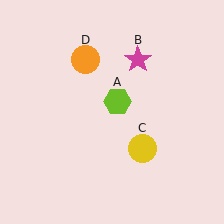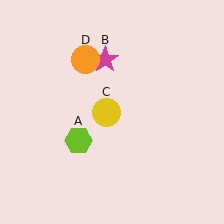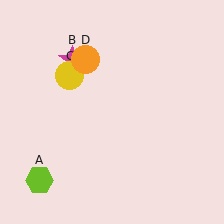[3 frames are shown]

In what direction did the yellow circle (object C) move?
The yellow circle (object C) moved up and to the left.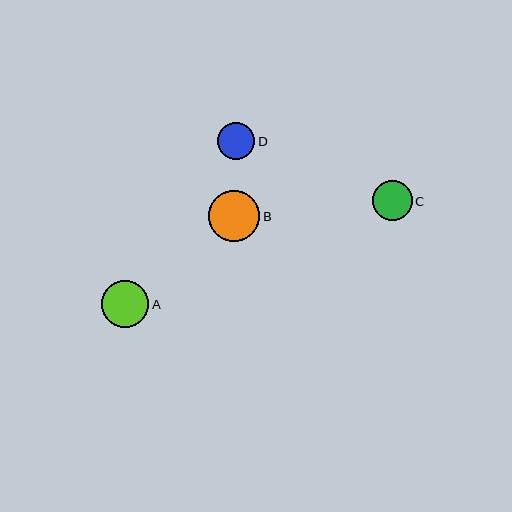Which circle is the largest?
Circle B is the largest with a size of approximately 51 pixels.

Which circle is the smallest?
Circle D is the smallest with a size of approximately 37 pixels.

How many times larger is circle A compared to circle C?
Circle A is approximately 1.2 times the size of circle C.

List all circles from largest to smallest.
From largest to smallest: B, A, C, D.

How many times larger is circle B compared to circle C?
Circle B is approximately 1.3 times the size of circle C.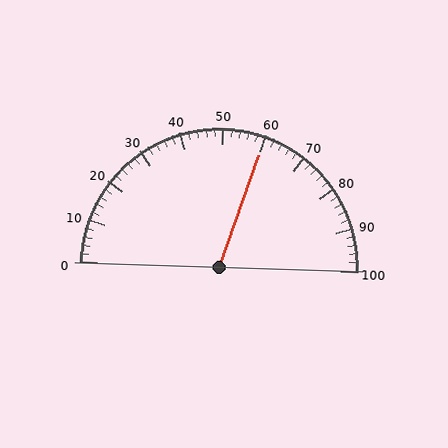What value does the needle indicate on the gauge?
The needle indicates approximately 60.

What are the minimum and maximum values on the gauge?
The gauge ranges from 0 to 100.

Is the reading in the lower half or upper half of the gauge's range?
The reading is in the upper half of the range (0 to 100).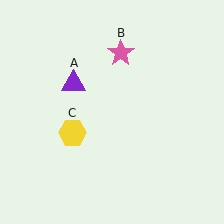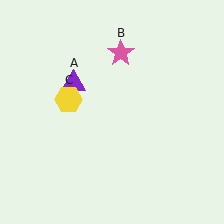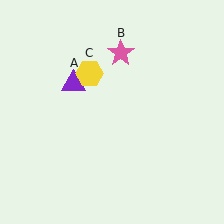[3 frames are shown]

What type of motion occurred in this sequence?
The yellow hexagon (object C) rotated clockwise around the center of the scene.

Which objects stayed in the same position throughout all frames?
Purple triangle (object A) and pink star (object B) remained stationary.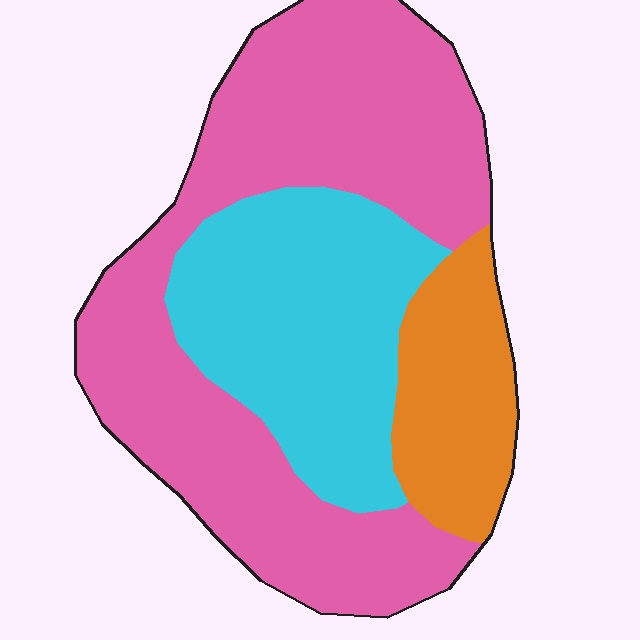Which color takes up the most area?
Pink, at roughly 55%.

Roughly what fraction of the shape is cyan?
Cyan takes up between a sixth and a third of the shape.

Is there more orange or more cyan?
Cyan.